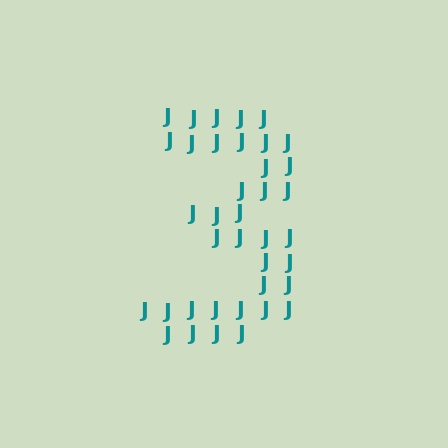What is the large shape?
The large shape is the digit 3.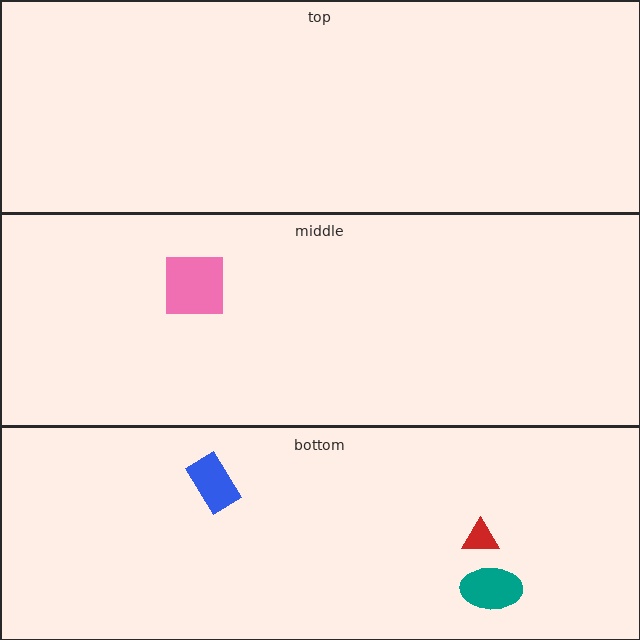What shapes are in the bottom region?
The blue rectangle, the teal ellipse, the red triangle.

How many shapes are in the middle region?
1.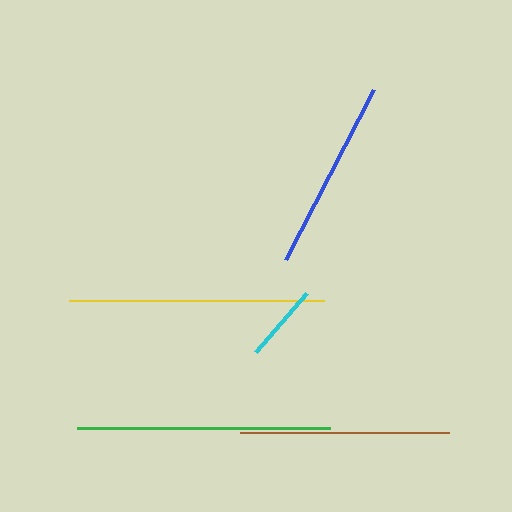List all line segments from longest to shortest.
From longest to shortest: yellow, green, brown, blue, cyan.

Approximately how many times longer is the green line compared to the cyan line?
The green line is approximately 3.3 times the length of the cyan line.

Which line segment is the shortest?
The cyan line is the shortest at approximately 78 pixels.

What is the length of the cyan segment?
The cyan segment is approximately 78 pixels long.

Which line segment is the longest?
The yellow line is the longest at approximately 255 pixels.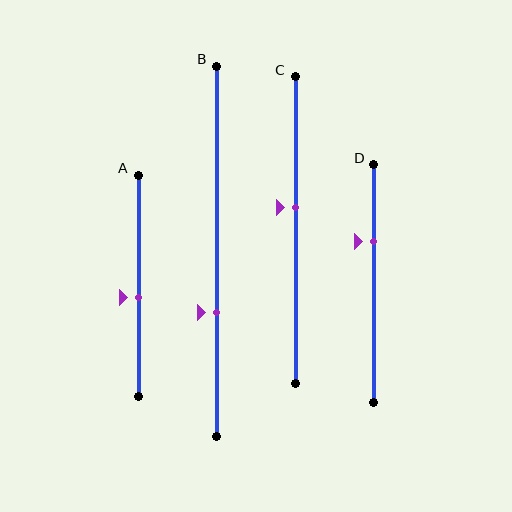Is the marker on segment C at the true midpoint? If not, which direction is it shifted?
No, the marker on segment C is shifted upward by about 7% of the segment length.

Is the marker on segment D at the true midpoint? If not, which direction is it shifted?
No, the marker on segment D is shifted upward by about 18% of the segment length.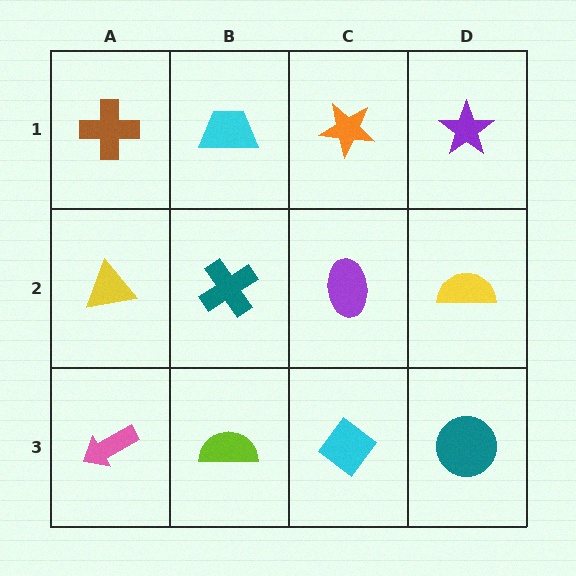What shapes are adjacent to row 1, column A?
A yellow triangle (row 2, column A), a cyan trapezoid (row 1, column B).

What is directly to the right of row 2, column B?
A purple ellipse.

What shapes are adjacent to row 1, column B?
A teal cross (row 2, column B), a brown cross (row 1, column A), an orange star (row 1, column C).